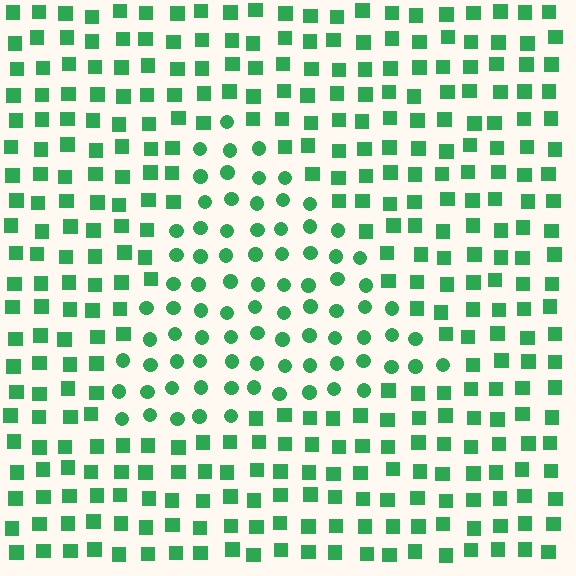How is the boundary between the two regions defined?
The boundary is defined by a change in element shape: circles inside vs. squares outside. All elements share the same color and spacing.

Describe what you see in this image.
The image is filled with small green elements arranged in a uniform grid. A triangle-shaped region contains circles, while the surrounding area contains squares. The boundary is defined purely by the change in element shape.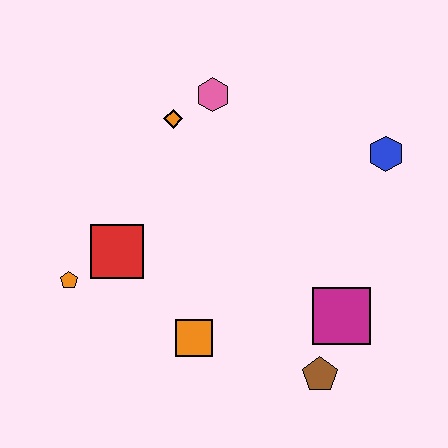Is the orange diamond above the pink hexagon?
No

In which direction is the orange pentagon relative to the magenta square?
The orange pentagon is to the left of the magenta square.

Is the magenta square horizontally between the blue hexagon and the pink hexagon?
Yes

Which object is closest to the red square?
The orange pentagon is closest to the red square.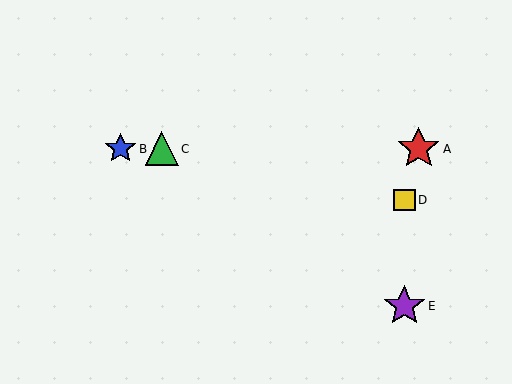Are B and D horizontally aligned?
No, B is at y≈149 and D is at y≈200.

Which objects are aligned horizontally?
Objects A, B, C are aligned horizontally.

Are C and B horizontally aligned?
Yes, both are at y≈149.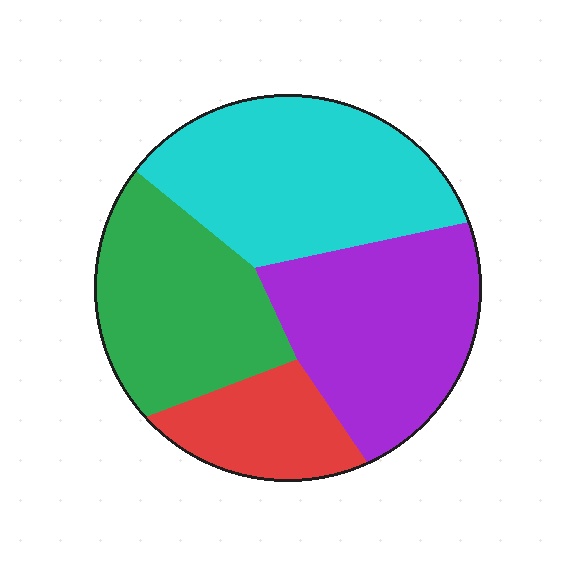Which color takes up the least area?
Red, at roughly 15%.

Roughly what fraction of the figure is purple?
Purple takes up about one quarter (1/4) of the figure.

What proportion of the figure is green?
Green covers about 25% of the figure.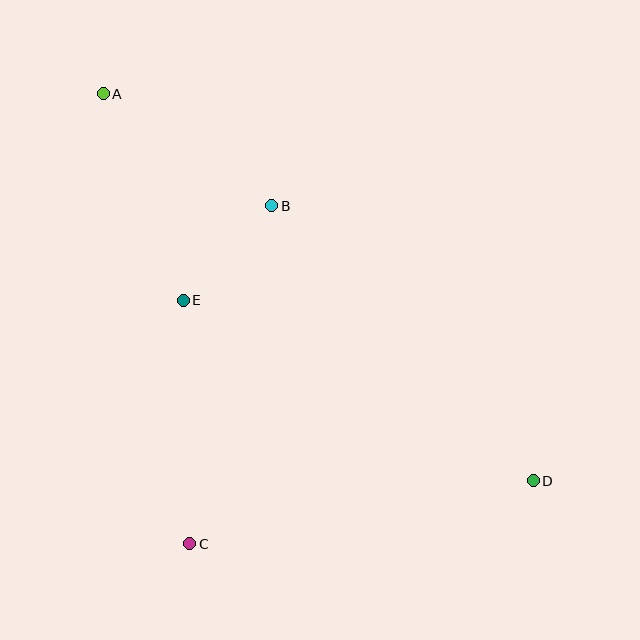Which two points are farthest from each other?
Points A and D are farthest from each other.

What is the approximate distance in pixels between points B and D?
The distance between B and D is approximately 379 pixels.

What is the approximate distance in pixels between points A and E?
The distance between A and E is approximately 221 pixels.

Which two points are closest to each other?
Points B and E are closest to each other.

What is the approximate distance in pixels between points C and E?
The distance between C and E is approximately 243 pixels.